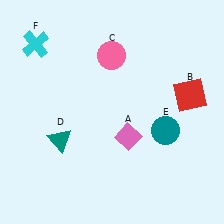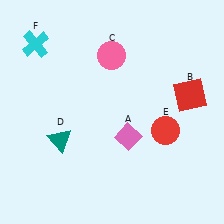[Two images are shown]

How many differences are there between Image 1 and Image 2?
There is 1 difference between the two images.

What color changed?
The circle (E) changed from teal in Image 1 to red in Image 2.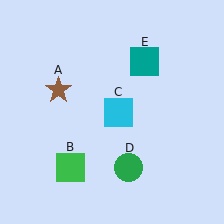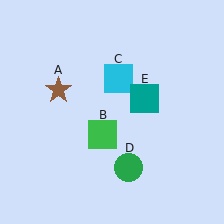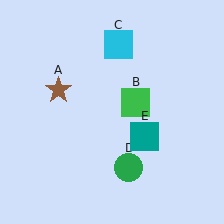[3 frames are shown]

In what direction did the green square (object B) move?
The green square (object B) moved up and to the right.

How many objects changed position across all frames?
3 objects changed position: green square (object B), cyan square (object C), teal square (object E).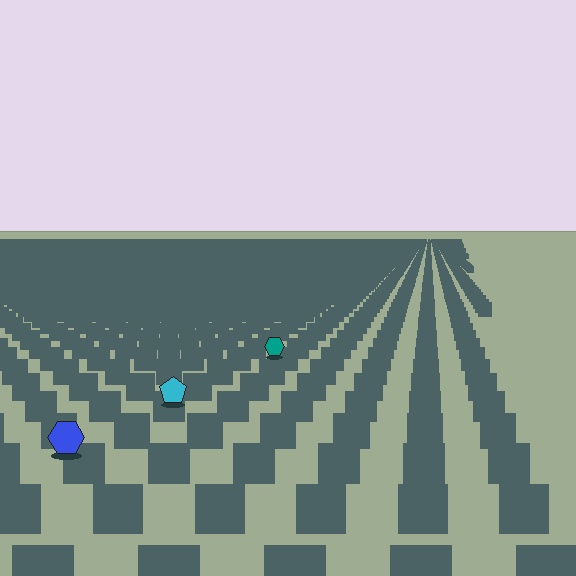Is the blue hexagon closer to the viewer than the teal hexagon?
Yes. The blue hexagon is closer — you can tell from the texture gradient: the ground texture is coarser near it.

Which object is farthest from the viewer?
The teal hexagon is farthest from the viewer. It appears smaller and the ground texture around it is denser.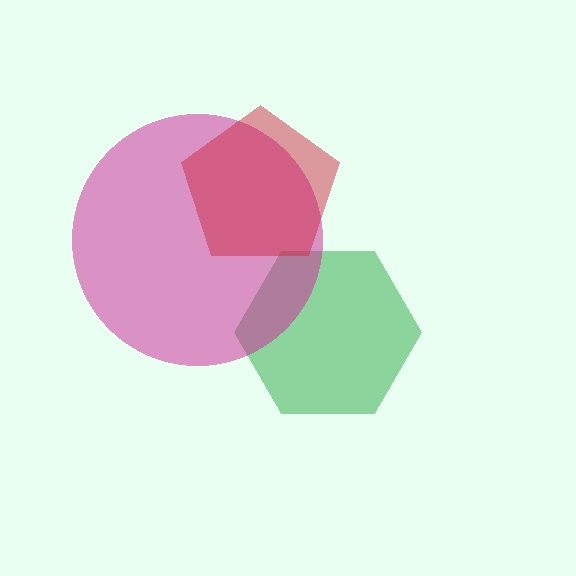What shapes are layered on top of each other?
The layered shapes are: a green hexagon, a magenta circle, a red pentagon.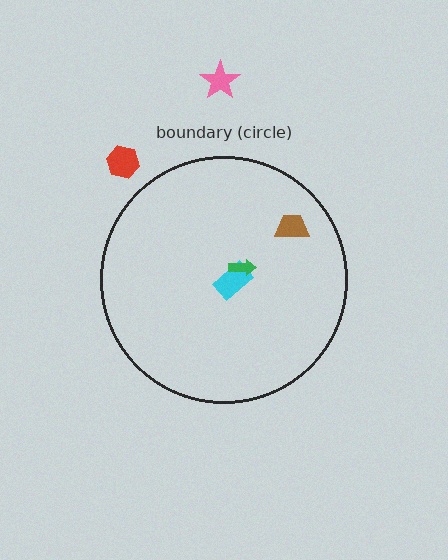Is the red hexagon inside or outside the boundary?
Outside.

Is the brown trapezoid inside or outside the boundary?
Inside.